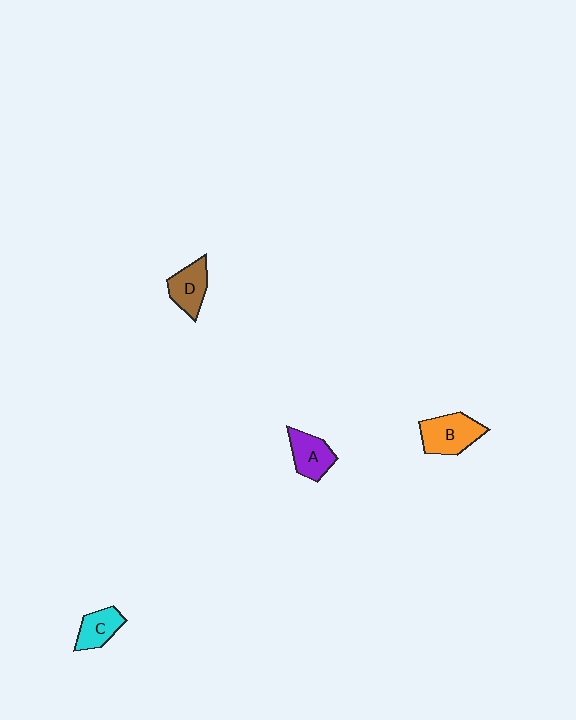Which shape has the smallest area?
Shape C (cyan).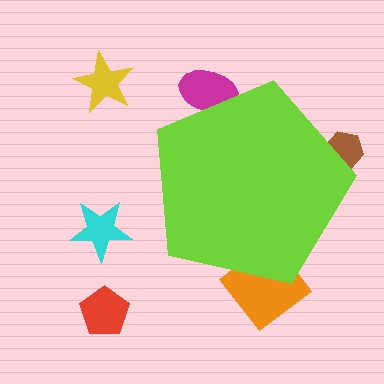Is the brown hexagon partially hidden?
Yes, the brown hexagon is partially hidden behind the lime pentagon.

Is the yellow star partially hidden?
No, the yellow star is fully visible.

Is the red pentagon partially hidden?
No, the red pentagon is fully visible.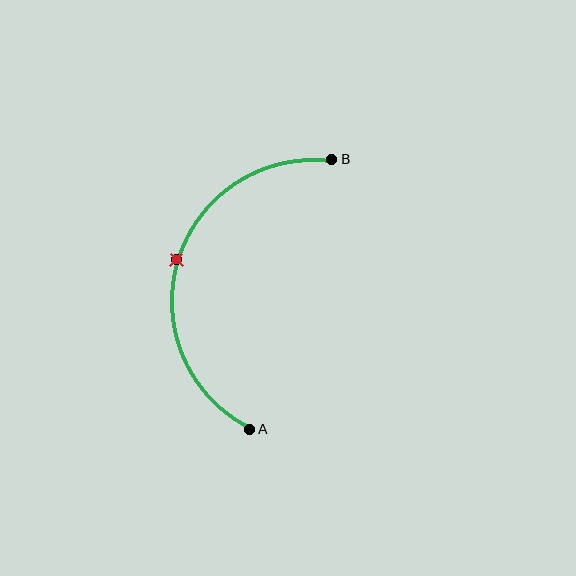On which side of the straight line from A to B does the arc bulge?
The arc bulges to the left of the straight line connecting A and B.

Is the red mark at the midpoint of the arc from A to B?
Yes. The red mark lies on the arc at equal arc-length from both A and B — it is the arc midpoint.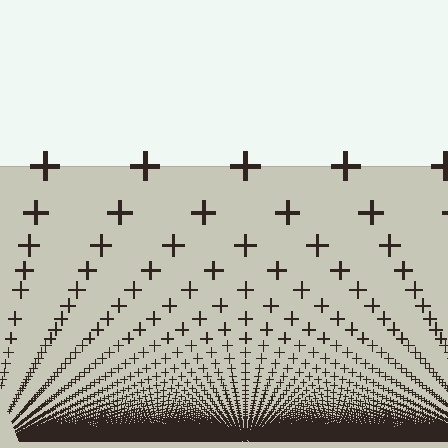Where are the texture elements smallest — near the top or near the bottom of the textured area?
Near the bottom.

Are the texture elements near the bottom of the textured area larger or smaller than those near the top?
Smaller. The gradient is inverted — elements near the bottom are smaller and denser.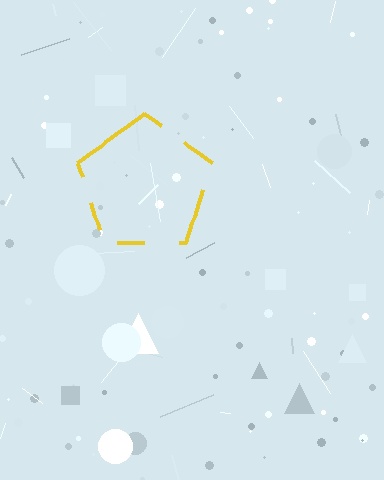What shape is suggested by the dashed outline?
The dashed outline suggests a pentagon.